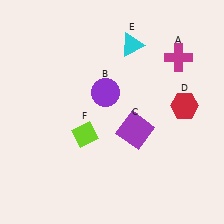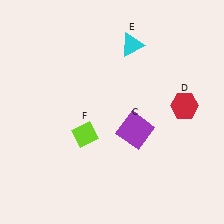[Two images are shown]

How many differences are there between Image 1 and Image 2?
There are 2 differences between the two images.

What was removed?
The purple circle (B), the magenta cross (A) were removed in Image 2.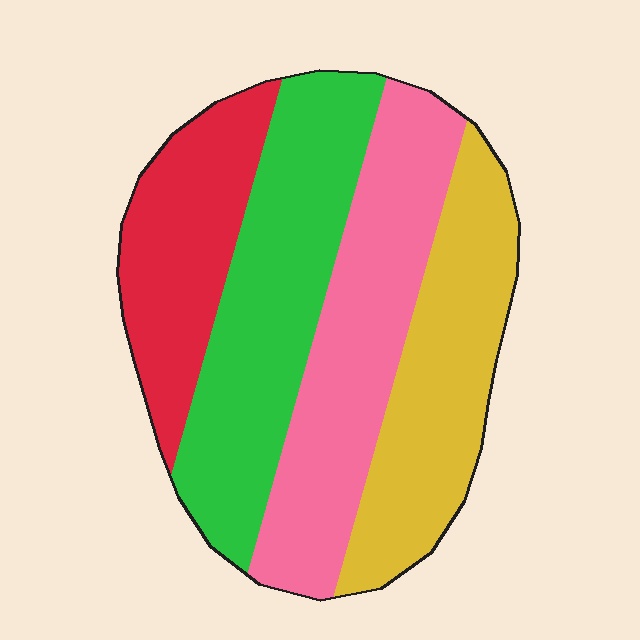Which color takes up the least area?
Red, at roughly 20%.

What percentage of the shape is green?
Green covers 29% of the shape.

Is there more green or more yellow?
Green.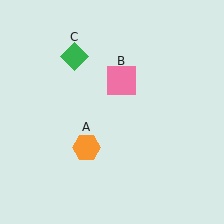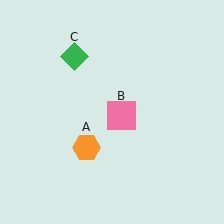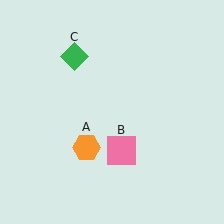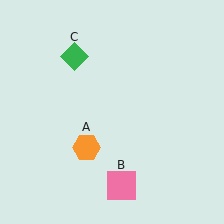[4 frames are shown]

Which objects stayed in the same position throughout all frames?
Orange hexagon (object A) and green diamond (object C) remained stationary.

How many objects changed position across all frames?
1 object changed position: pink square (object B).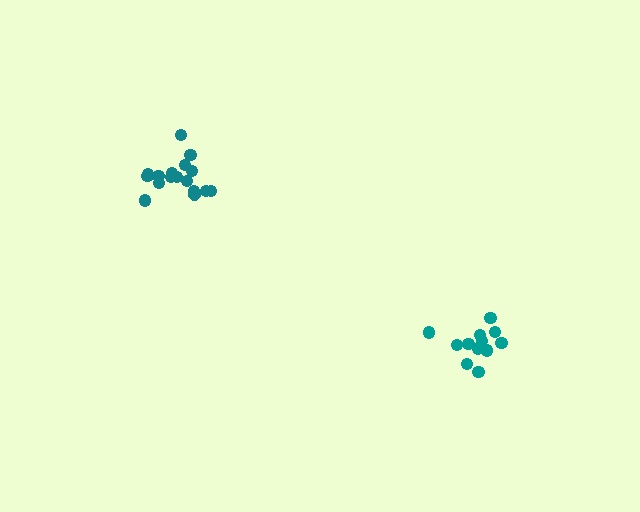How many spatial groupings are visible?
There are 2 spatial groupings.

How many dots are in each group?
Group 1: 12 dots, Group 2: 17 dots (29 total).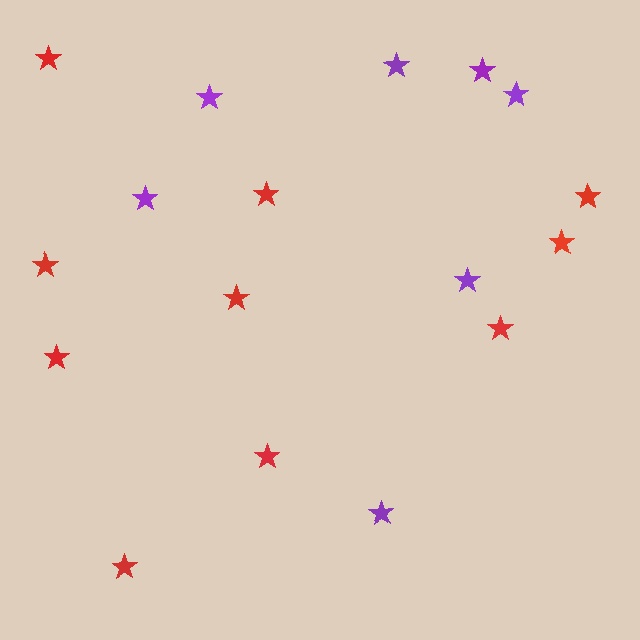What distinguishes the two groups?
There are 2 groups: one group of purple stars (7) and one group of red stars (10).